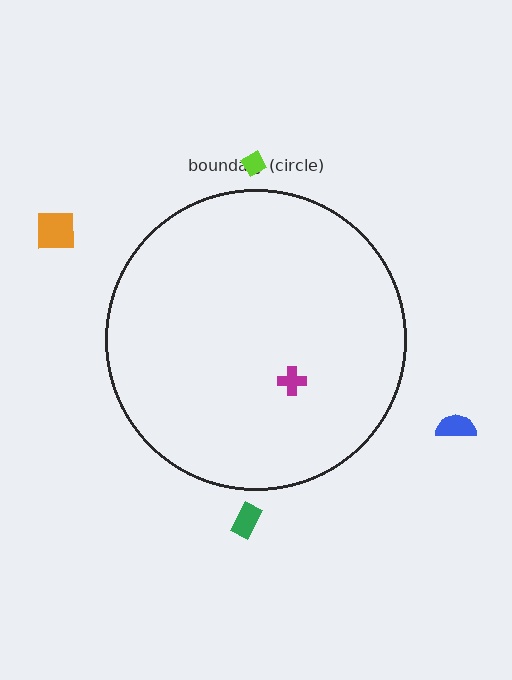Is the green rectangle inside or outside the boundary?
Outside.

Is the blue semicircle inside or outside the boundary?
Outside.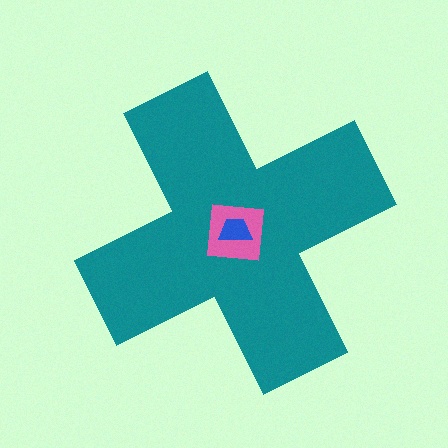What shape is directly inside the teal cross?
The pink square.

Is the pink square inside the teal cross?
Yes.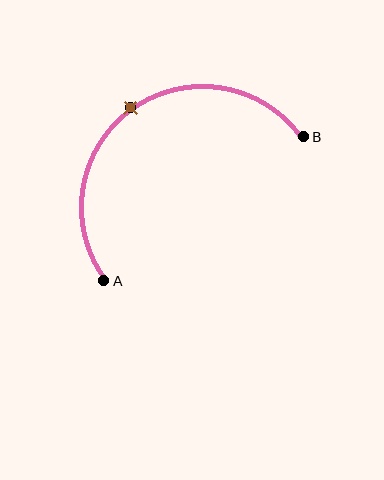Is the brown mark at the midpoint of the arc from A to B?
Yes. The brown mark lies on the arc at equal arc-length from both A and B — it is the arc midpoint.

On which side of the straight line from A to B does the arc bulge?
The arc bulges above and to the left of the straight line connecting A and B.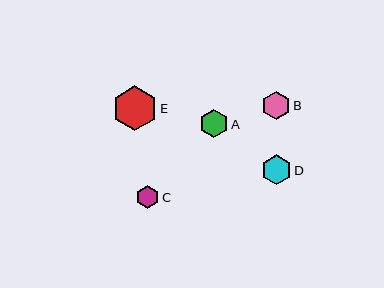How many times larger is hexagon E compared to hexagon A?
Hexagon E is approximately 1.6 times the size of hexagon A.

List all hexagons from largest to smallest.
From largest to smallest: E, D, B, A, C.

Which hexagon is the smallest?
Hexagon C is the smallest with a size of approximately 23 pixels.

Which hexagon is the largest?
Hexagon E is the largest with a size of approximately 45 pixels.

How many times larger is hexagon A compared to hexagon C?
Hexagon A is approximately 1.2 times the size of hexagon C.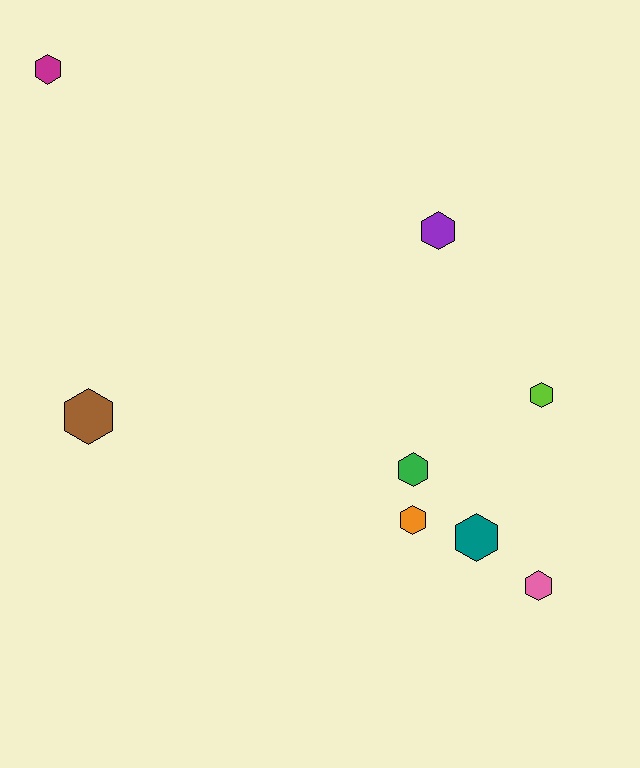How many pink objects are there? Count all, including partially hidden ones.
There is 1 pink object.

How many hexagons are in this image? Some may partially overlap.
There are 8 hexagons.